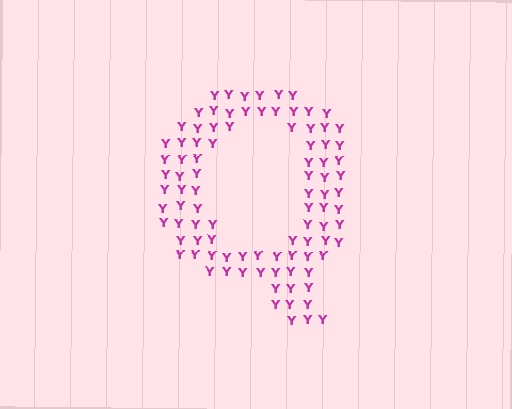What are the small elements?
The small elements are letter Y's.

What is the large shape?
The large shape is the letter Q.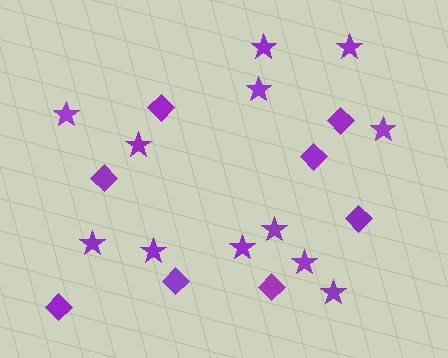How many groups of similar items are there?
There are 2 groups: one group of stars (12) and one group of diamonds (8).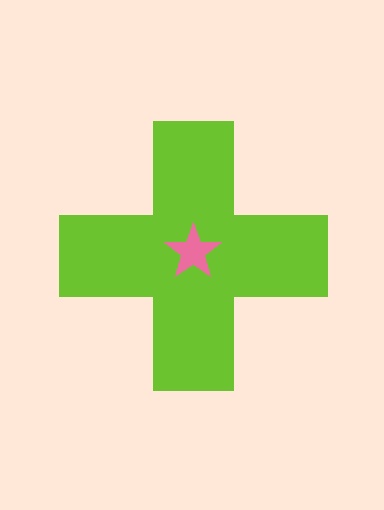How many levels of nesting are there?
2.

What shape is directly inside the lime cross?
The pink star.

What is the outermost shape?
The lime cross.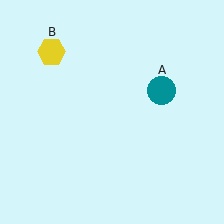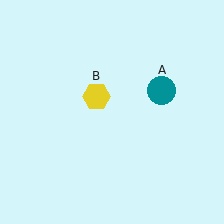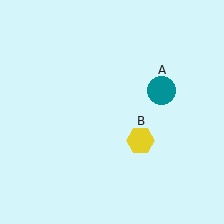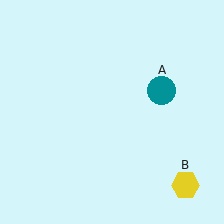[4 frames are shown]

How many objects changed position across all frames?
1 object changed position: yellow hexagon (object B).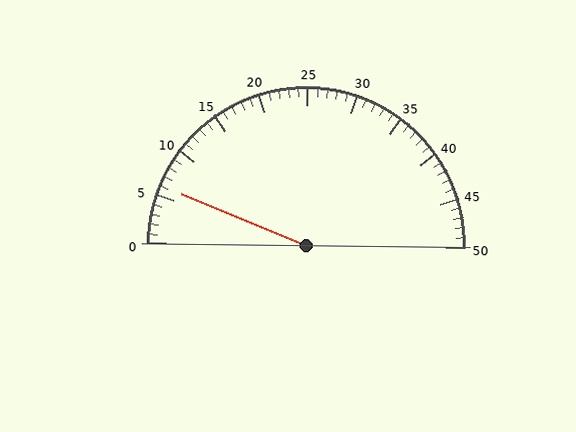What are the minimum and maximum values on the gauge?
The gauge ranges from 0 to 50.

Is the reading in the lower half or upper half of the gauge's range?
The reading is in the lower half of the range (0 to 50).